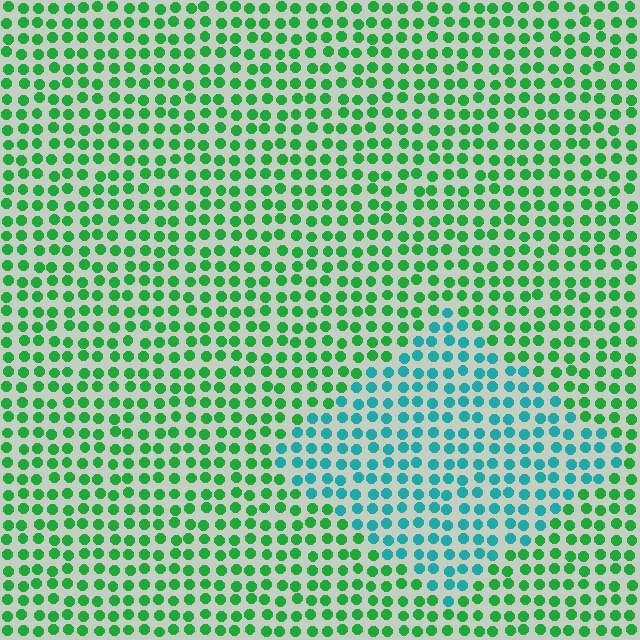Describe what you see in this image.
The image is filled with small green elements in a uniform arrangement. A diamond-shaped region is visible where the elements are tinted to a slightly different hue, forming a subtle color boundary.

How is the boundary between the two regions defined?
The boundary is defined purely by a slight shift in hue (about 50 degrees). Spacing, size, and orientation are identical on both sides.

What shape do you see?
I see a diamond.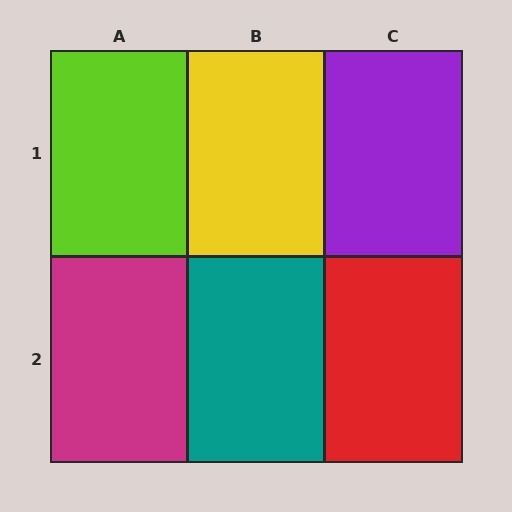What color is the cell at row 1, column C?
Purple.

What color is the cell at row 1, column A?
Lime.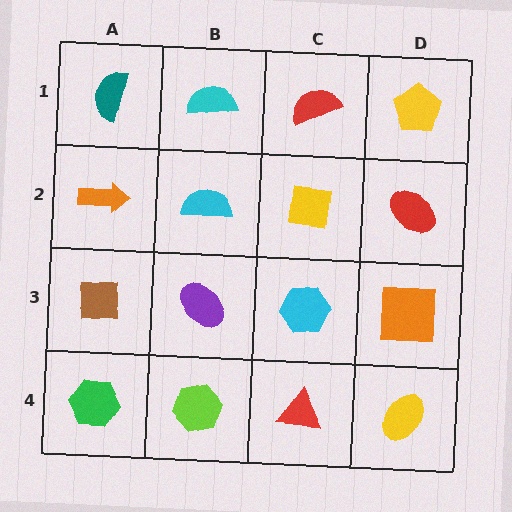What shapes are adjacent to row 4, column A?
A brown square (row 3, column A), a lime hexagon (row 4, column B).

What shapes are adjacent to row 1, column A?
An orange arrow (row 2, column A), a cyan semicircle (row 1, column B).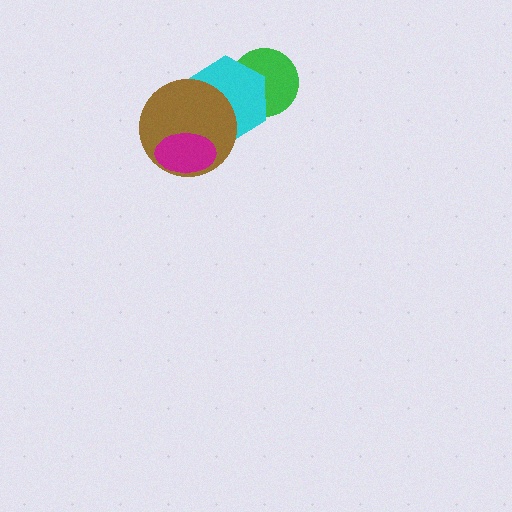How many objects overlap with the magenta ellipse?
1 object overlaps with the magenta ellipse.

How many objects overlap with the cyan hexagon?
2 objects overlap with the cyan hexagon.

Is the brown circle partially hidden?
Yes, it is partially covered by another shape.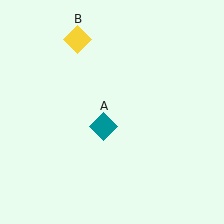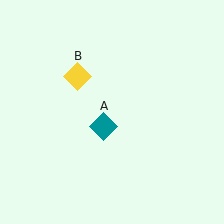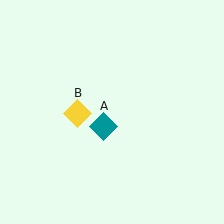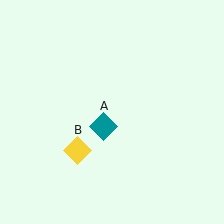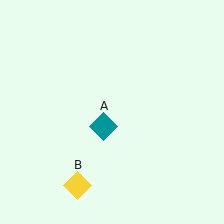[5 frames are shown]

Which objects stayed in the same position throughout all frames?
Teal diamond (object A) remained stationary.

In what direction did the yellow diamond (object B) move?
The yellow diamond (object B) moved down.